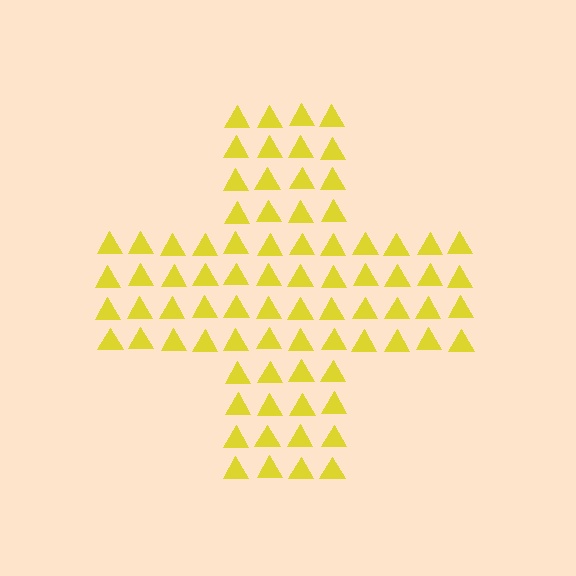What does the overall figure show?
The overall figure shows a cross.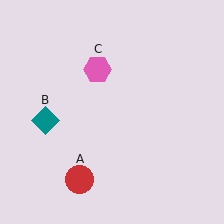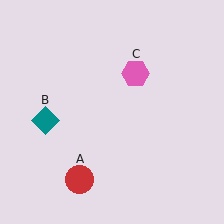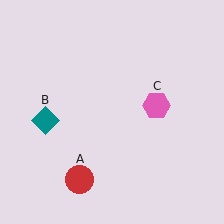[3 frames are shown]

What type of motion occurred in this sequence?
The pink hexagon (object C) rotated clockwise around the center of the scene.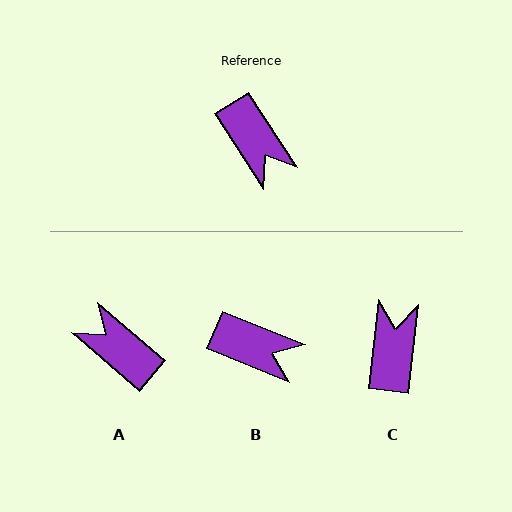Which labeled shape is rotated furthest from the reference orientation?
A, about 163 degrees away.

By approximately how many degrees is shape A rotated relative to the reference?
Approximately 163 degrees clockwise.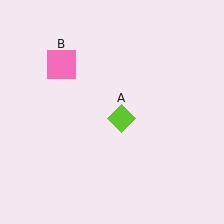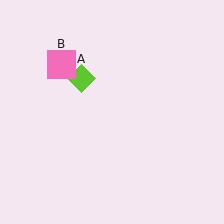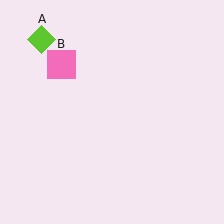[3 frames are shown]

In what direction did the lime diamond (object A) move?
The lime diamond (object A) moved up and to the left.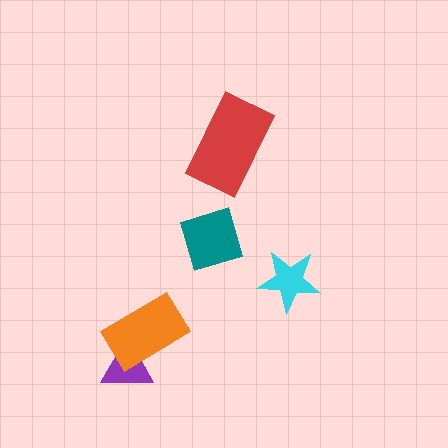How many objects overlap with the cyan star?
0 objects overlap with the cyan star.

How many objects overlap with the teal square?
0 objects overlap with the teal square.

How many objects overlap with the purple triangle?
1 object overlaps with the purple triangle.